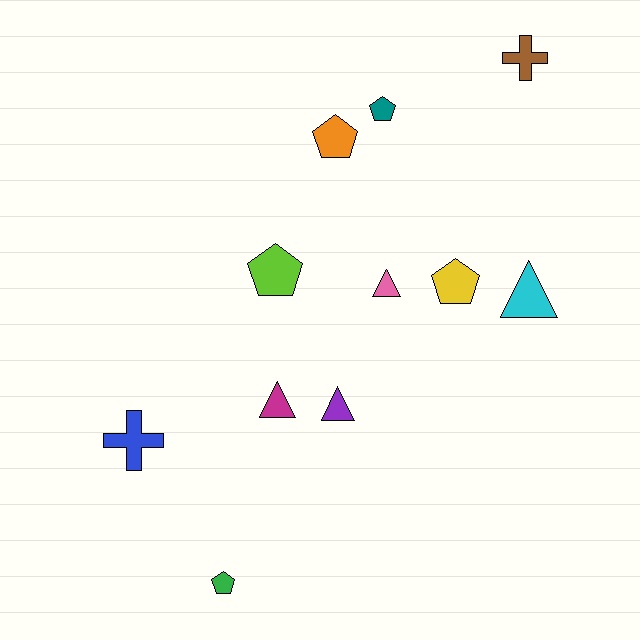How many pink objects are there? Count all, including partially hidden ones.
There is 1 pink object.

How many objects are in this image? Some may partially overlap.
There are 11 objects.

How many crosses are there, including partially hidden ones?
There are 2 crosses.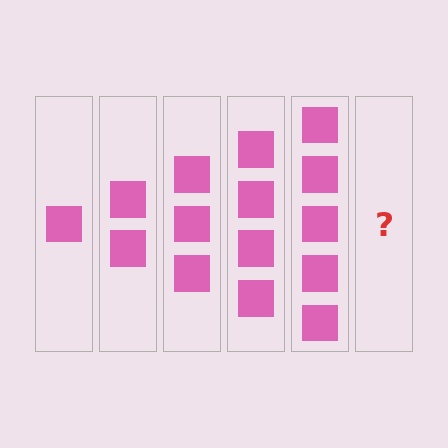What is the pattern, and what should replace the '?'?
The pattern is that each step adds one more square. The '?' should be 6 squares.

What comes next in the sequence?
The next element should be 6 squares.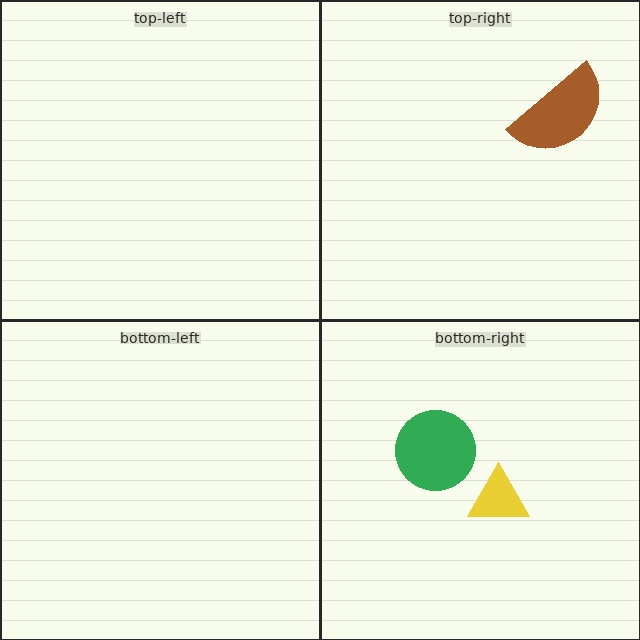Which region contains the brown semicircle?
The top-right region.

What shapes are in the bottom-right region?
The yellow triangle, the green circle.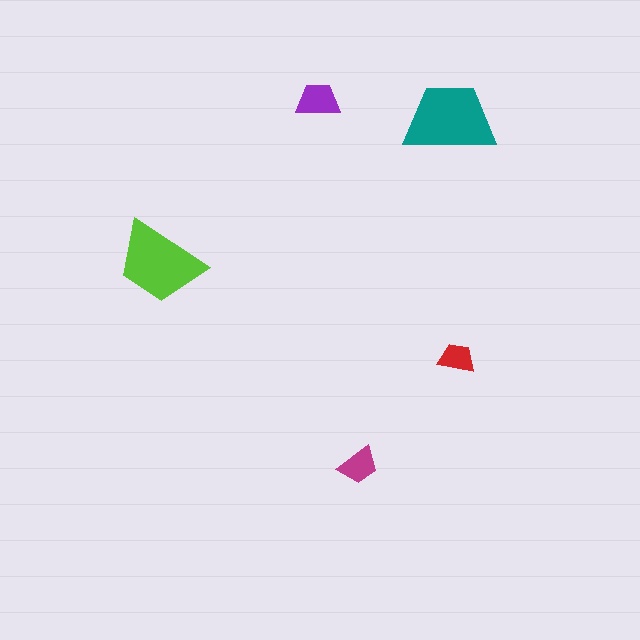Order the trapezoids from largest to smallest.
the teal one, the lime one, the purple one, the magenta one, the red one.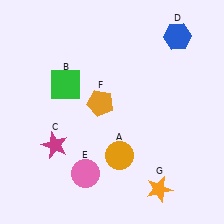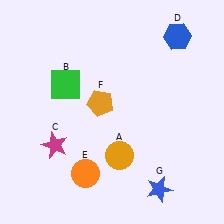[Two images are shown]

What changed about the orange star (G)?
In Image 1, G is orange. In Image 2, it changed to blue.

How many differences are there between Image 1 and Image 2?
There are 2 differences between the two images.